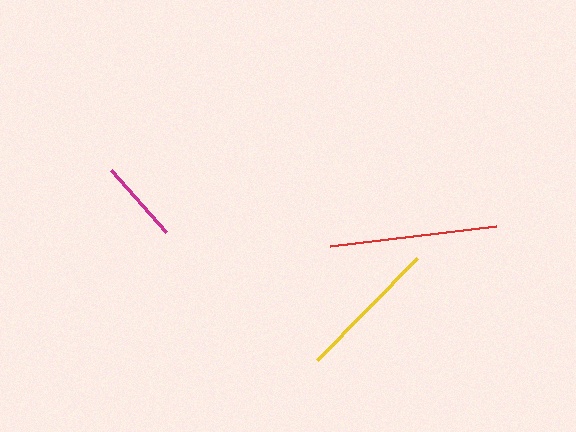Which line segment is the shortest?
The magenta line is the shortest at approximately 83 pixels.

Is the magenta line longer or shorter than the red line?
The red line is longer than the magenta line.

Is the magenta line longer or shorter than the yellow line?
The yellow line is longer than the magenta line.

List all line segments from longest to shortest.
From longest to shortest: red, yellow, magenta.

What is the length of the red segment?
The red segment is approximately 168 pixels long.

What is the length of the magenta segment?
The magenta segment is approximately 83 pixels long.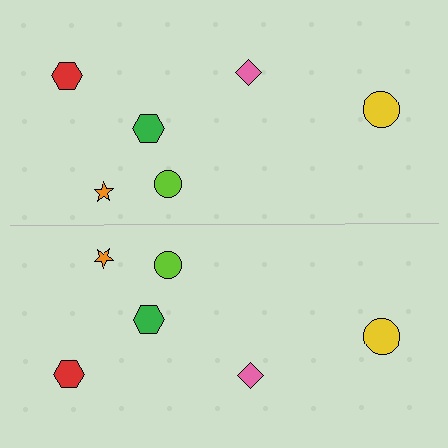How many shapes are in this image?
There are 12 shapes in this image.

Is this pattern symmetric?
Yes, this pattern has bilateral (reflection) symmetry.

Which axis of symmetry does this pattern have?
The pattern has a horizontal axis of symmetry running through the center of the image.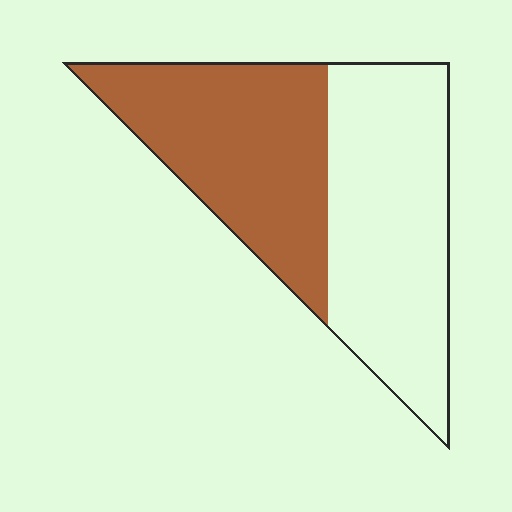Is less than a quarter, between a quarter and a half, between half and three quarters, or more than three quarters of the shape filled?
Between a quarter and a half.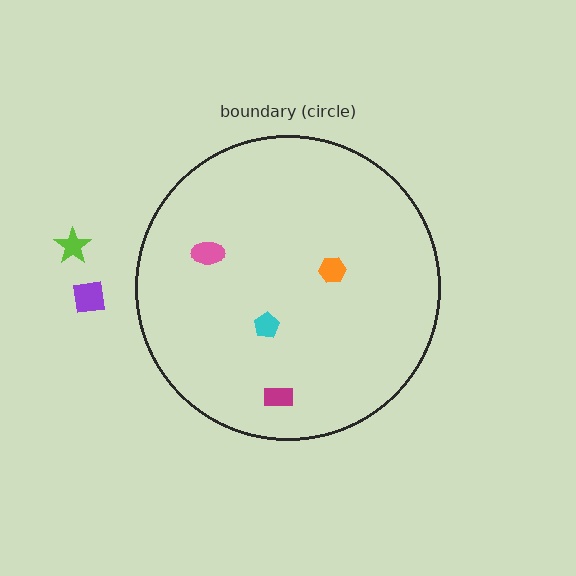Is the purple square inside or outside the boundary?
Outside.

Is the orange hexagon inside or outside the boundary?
Inside.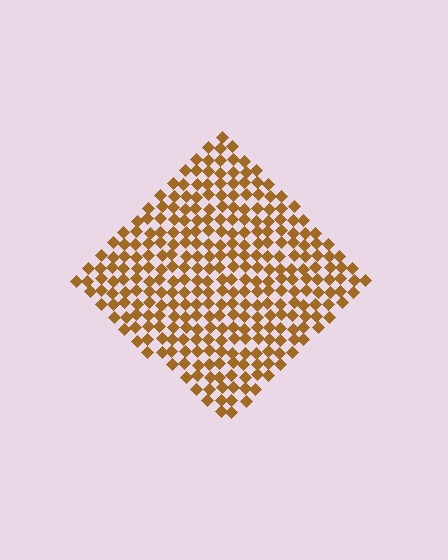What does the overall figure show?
The overall figure shows a diamond.